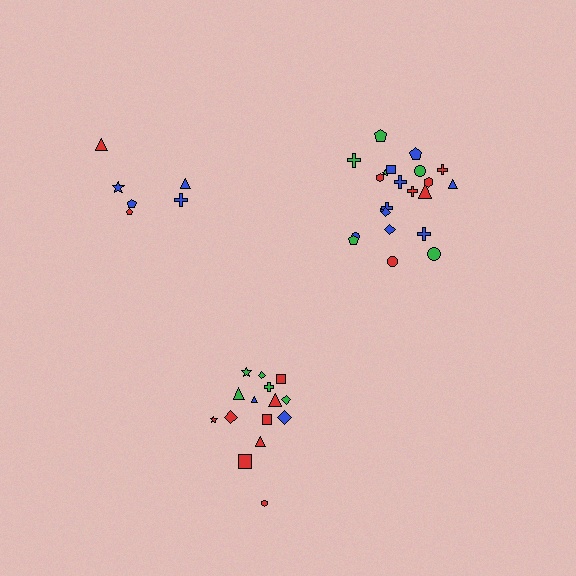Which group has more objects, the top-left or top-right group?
The top-right group.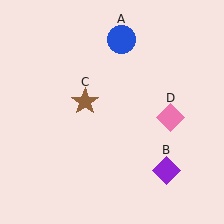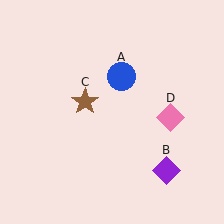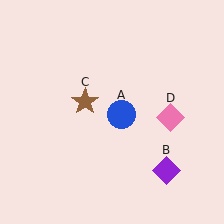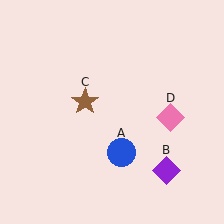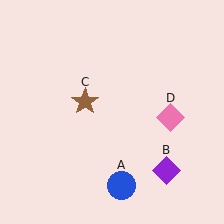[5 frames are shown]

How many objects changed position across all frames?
1 object changed position: blue circle (object A).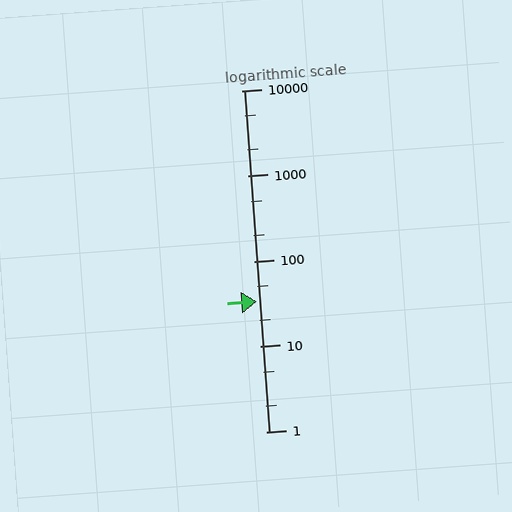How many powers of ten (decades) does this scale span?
The scale spans 4 decades, from 1 to 10000.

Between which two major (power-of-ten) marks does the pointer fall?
The pointer is between 10 and 100.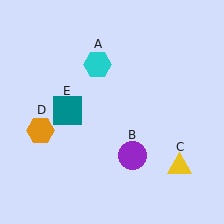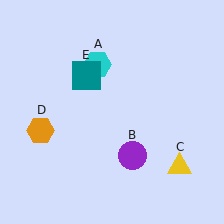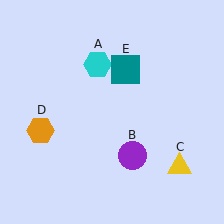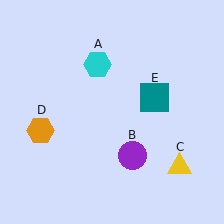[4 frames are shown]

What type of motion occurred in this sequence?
The teal square (object E) rotated clockwise around the center of the scene.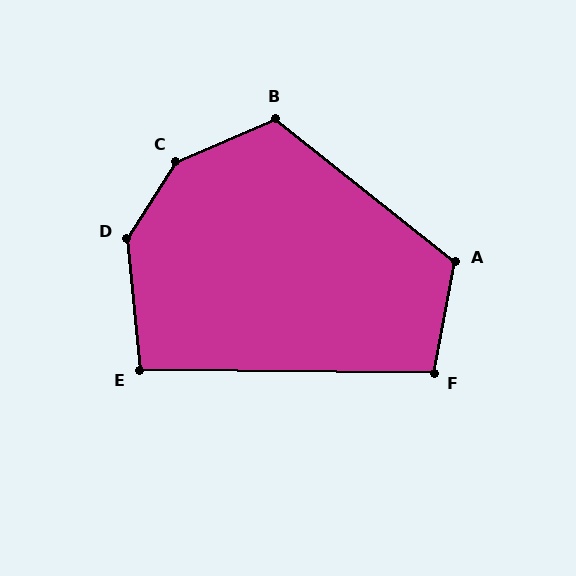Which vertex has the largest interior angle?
C, at approximately 146 degrees.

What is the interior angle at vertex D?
Approximately 141 degrees (obtuse).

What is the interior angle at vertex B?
Approximately 119 degrees (obtuse).